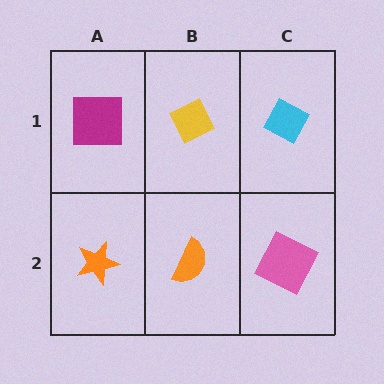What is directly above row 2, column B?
A yellow diamond.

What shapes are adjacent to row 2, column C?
A cyan diamond (row 1, column C), an orange semicircle (row 2, column B).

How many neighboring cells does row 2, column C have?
2.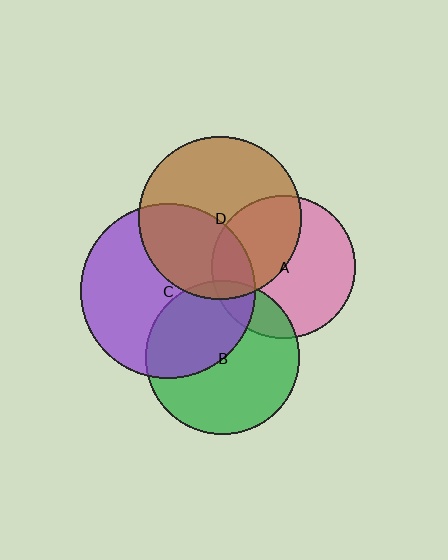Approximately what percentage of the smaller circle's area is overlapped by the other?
Approximately 40%.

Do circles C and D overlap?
Yes.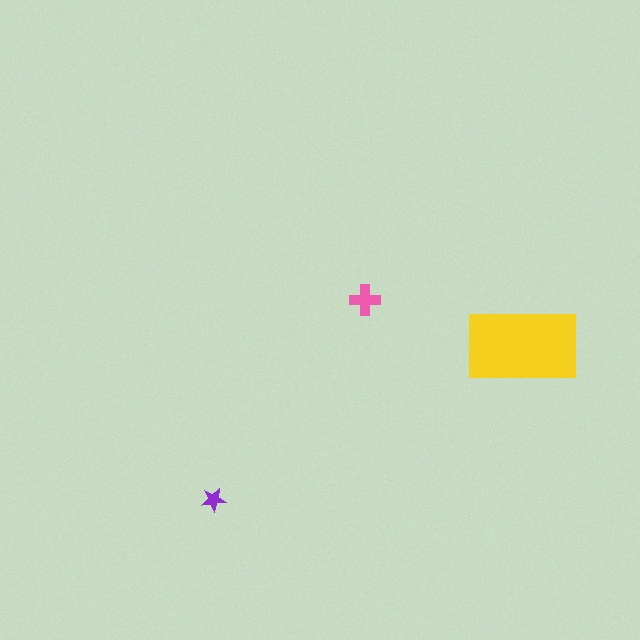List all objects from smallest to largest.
The purple star, the pink cross, the yellow rectangle.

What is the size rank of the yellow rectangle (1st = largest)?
1st.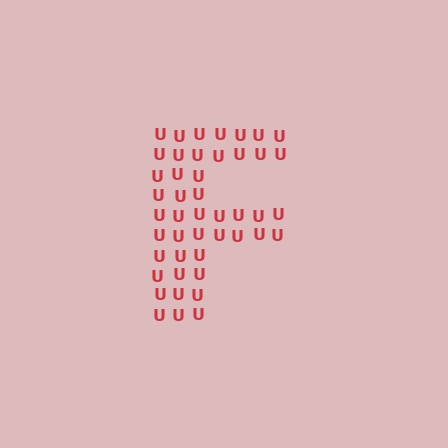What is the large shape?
The large shape is the letter F.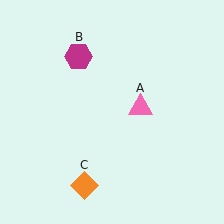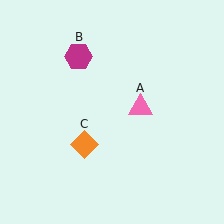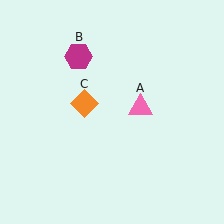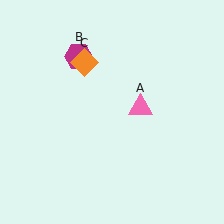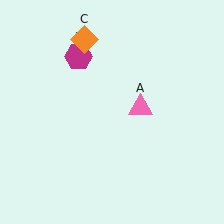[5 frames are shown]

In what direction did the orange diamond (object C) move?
The orange diamond (object C) moved up.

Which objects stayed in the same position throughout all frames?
Pink triangle (object A) and magenta hexagon (object B) remained stationary.